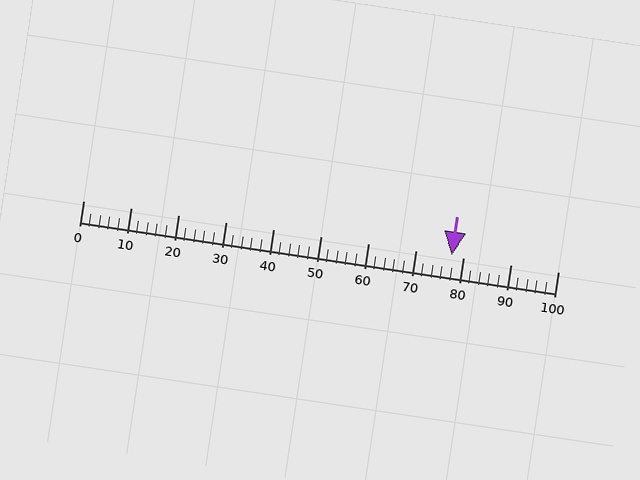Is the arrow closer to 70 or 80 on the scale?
The arrow is closer to 80.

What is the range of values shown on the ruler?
The ruler shows values from 0 to 100.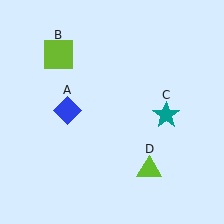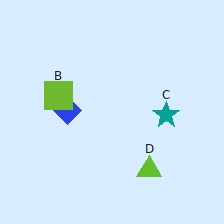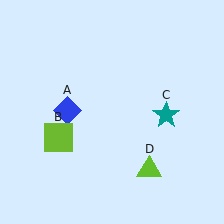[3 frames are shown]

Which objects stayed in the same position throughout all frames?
Blue diamond (object A) and teal star (object C) and lime triangle (object D) remained stationary.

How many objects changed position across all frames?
1 object changed position: lime square (object B).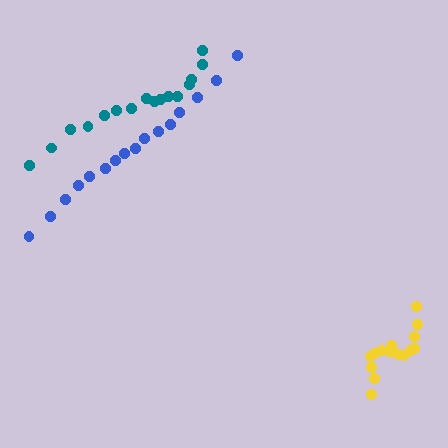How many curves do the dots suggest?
There are 3 distinct paths.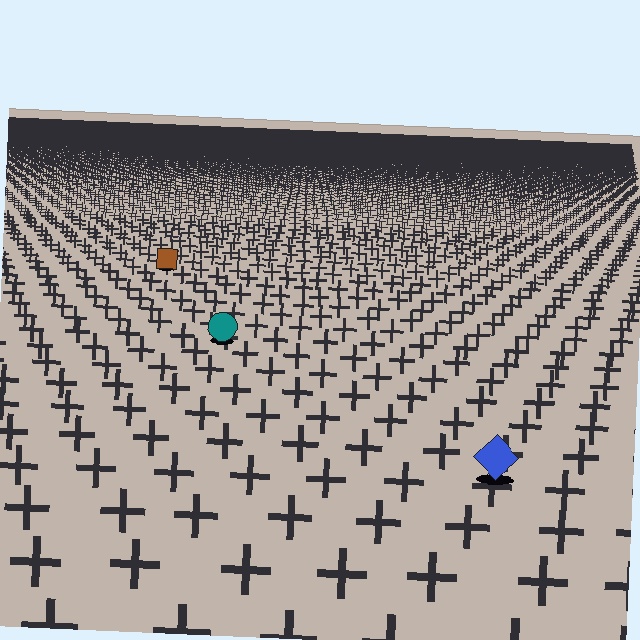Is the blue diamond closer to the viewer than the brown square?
Yes. The blue diamond is closer — you can tell from the texture gradient: the ground texture is coarser near it.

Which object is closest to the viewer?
The blue diamond is closest. The texture marks near it are larger and more spread out.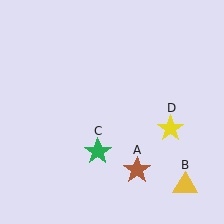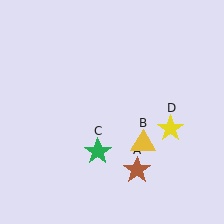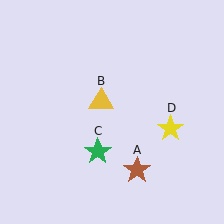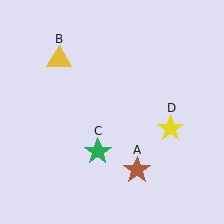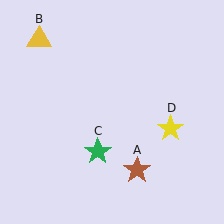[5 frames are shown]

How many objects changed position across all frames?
1 object changed position: yellow triangle (object B).